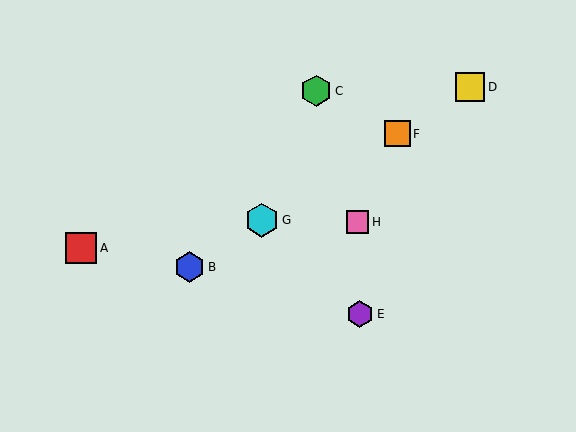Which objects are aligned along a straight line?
Objects B, D, F, G are aligned along a straight line.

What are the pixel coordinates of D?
Object D is at (470, 87).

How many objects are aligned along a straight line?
4 objects (B, D, F, G) are aligned along a straight line.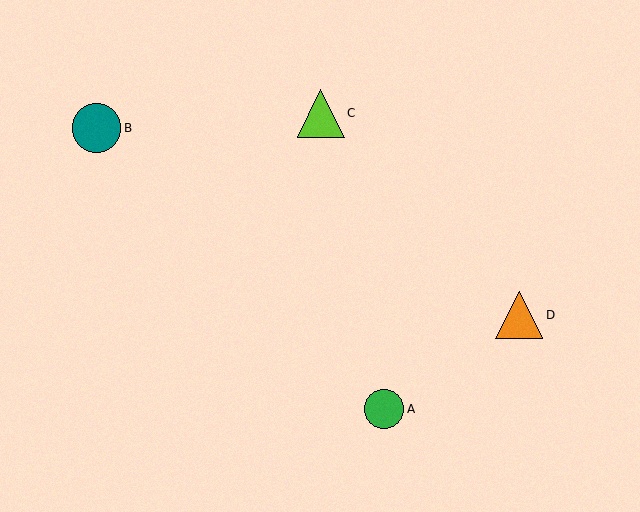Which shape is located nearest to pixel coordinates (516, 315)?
The orange triangle (labeled D) at (519, 315) is nearest to that location.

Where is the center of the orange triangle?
The center of the orange triangle is at (519, 315).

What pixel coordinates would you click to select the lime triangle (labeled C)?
Click at (321, 113) to select the lime triangle C.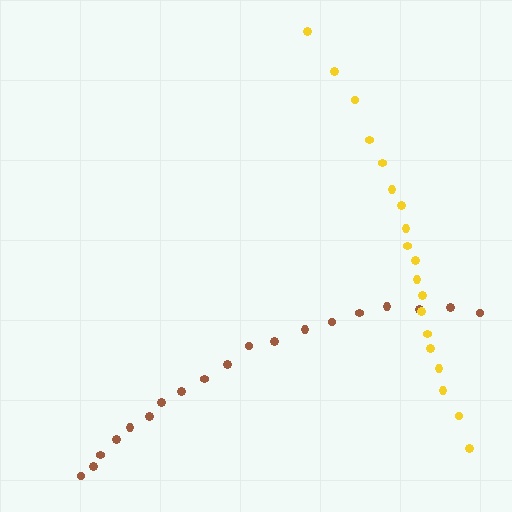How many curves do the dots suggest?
There are 2 distinct paths.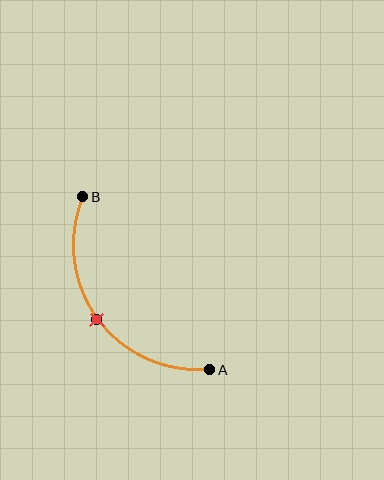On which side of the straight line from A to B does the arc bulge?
The arc bulges below and to the left of the straight line connecting A and B.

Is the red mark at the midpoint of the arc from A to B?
Yes. The red mark lies on the arc at equal arc-length from both A and B — it is the arc midpoint.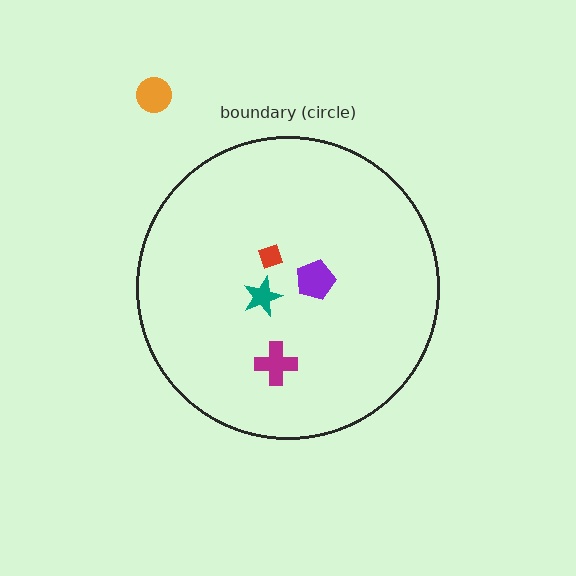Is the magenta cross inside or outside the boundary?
Inside.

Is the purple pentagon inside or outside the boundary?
Inside.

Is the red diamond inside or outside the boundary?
Inside.